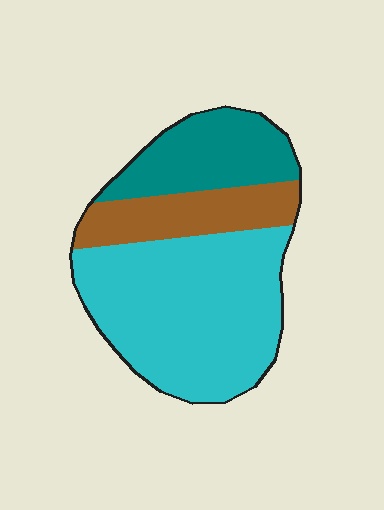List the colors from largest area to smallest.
From largest to smallest: cyan, teal, brown.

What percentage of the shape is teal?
Teal takes up about one quarter (1/4) of the shape.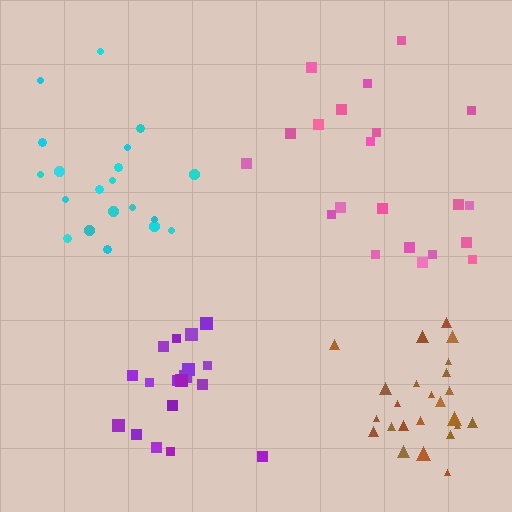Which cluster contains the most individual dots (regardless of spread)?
Brown (25).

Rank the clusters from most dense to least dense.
brown, purple, cyan, pink.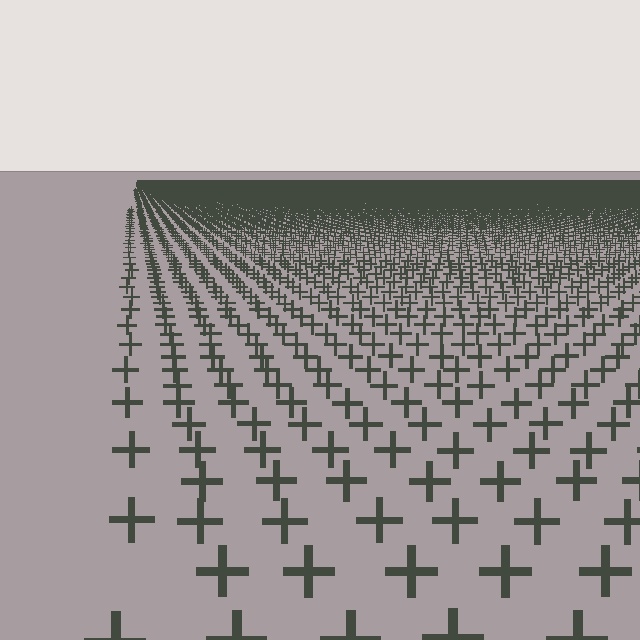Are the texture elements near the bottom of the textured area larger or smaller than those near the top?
Larger. Near the bottom, elements are closer to the viewer and appear at a bigger on-screen size.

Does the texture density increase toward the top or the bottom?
Density increases toward the top.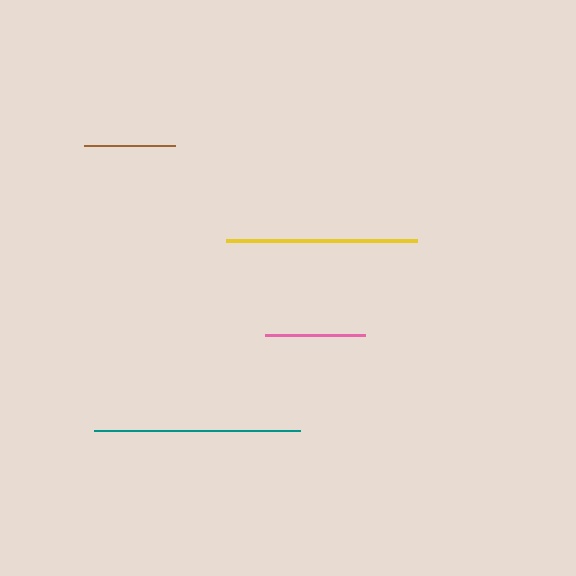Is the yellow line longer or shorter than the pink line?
The yellow line is longer than the pink line.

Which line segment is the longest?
The teal line is the longest at approximately 206 pixels.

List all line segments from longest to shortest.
From longest to shortest: teal, yellow, pink, brown.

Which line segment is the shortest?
The brown line is the shortest at approximately 91 pixels.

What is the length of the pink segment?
The pink segment is approximately 99 pixels long.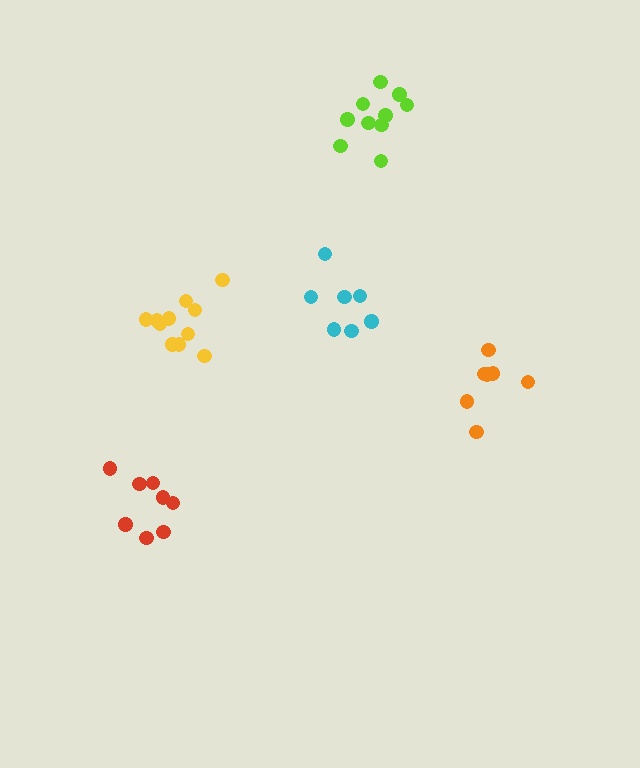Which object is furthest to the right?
The orange cluster is rightmost.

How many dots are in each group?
Group 1: 7 dots, Group 2: 10 dots, Group 3: 11 dots, Group 4: 7 dots, Group 5: 8 dots (43 total).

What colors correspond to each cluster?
The clusters are colored: cyan, lime, yellow, orange, red.